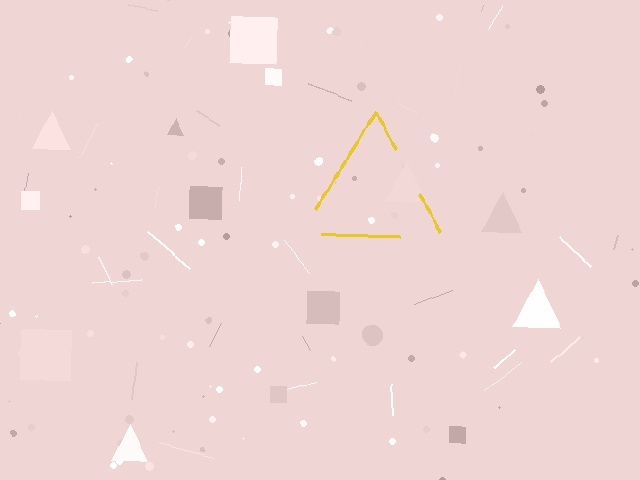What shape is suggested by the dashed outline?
The dashed outline suggests a triangle.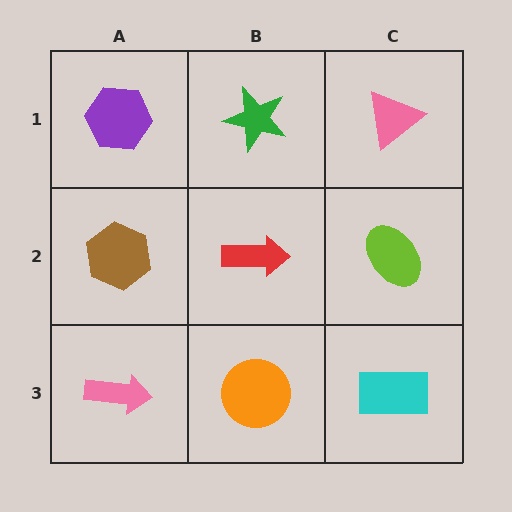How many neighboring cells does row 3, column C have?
2.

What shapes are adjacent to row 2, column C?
A pink triangle (row 1, column C), a cyan rectangle (row 3, column C), a red arrow (row 2, column B).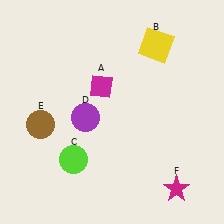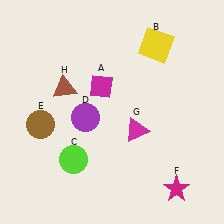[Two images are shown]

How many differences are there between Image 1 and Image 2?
There are 2 differences between the two images.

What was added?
A magenta triangle (G), a brown triangle (H) were added in Image 2.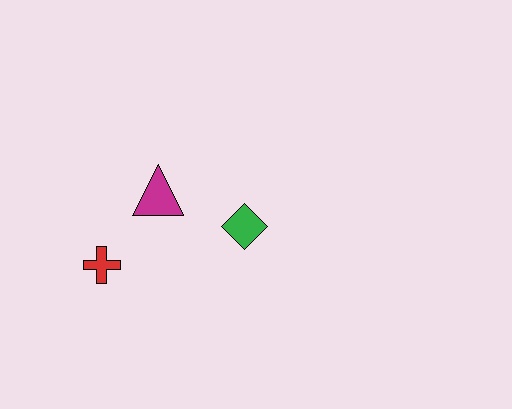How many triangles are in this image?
There is 1 triangle.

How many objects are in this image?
There are 3 objects.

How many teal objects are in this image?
There are no teal objects.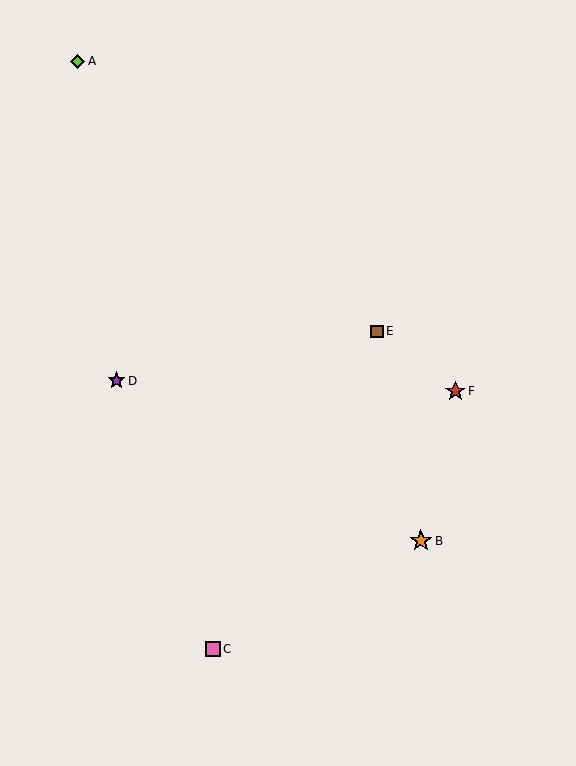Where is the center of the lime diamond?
The center of the lime diamond is at (78, 61).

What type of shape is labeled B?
Shape B is an orange star.